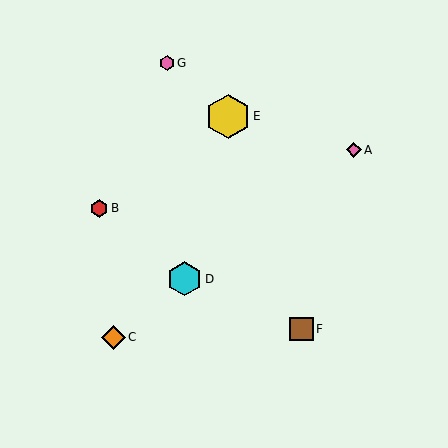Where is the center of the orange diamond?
The center of the orange diamond is at (113, 337).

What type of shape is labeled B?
Shape B is a red hexagon.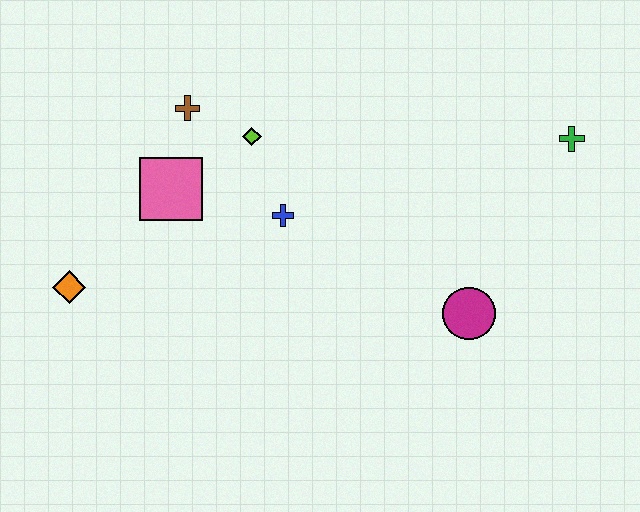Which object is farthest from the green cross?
The orange diamond is farthest from the green cross.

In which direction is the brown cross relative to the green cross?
The brown cross is to the left of the green cross.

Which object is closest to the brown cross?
The lime diamond is closest to the brown cross.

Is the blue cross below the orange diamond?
No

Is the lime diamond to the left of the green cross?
Yes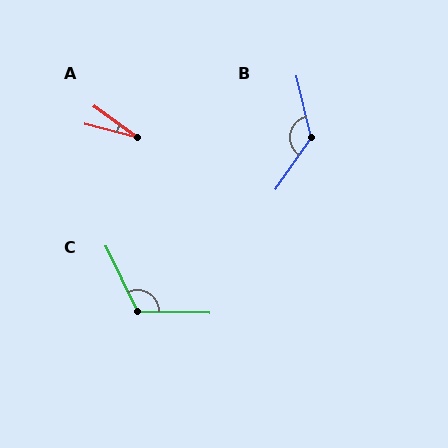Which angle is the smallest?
A, at approximately 21 degrees.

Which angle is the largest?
B, at approximately 131 degrees.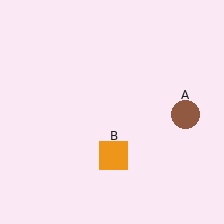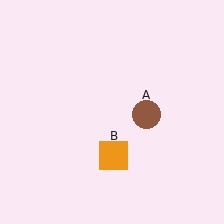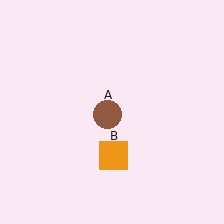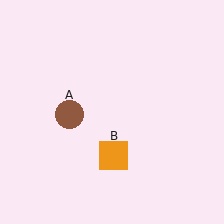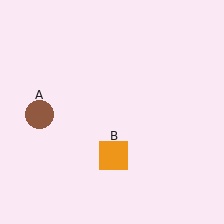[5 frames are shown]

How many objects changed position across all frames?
1 object changed position: brown circle (object A).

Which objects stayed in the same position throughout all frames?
Orange square (object B) remained stationary.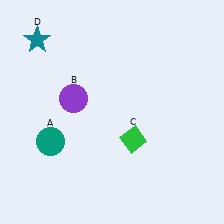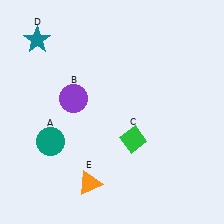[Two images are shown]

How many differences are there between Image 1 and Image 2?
There is 1 difference between the two images.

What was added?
An orange triangle (E) was added in Image 2.